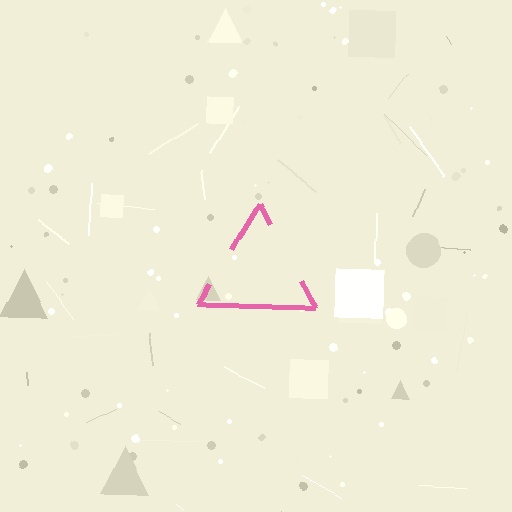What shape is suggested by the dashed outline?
The dashed outline suggests a triangle.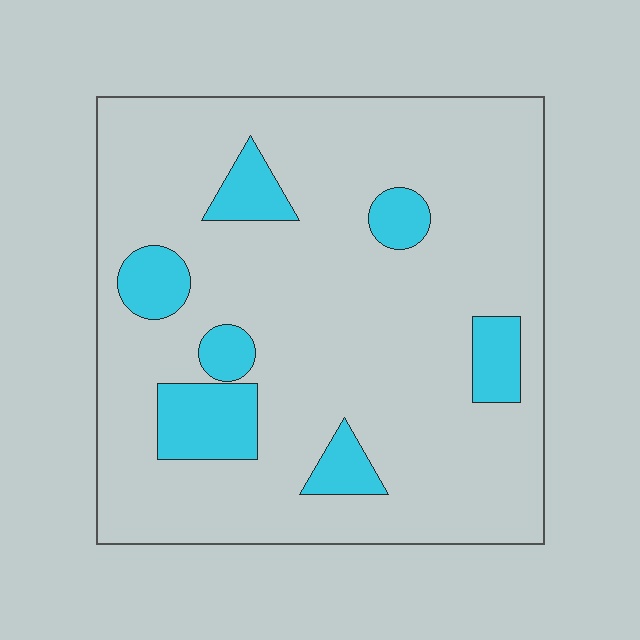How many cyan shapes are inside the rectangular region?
7.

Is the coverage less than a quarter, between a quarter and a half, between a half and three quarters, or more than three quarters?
Less than a quarter.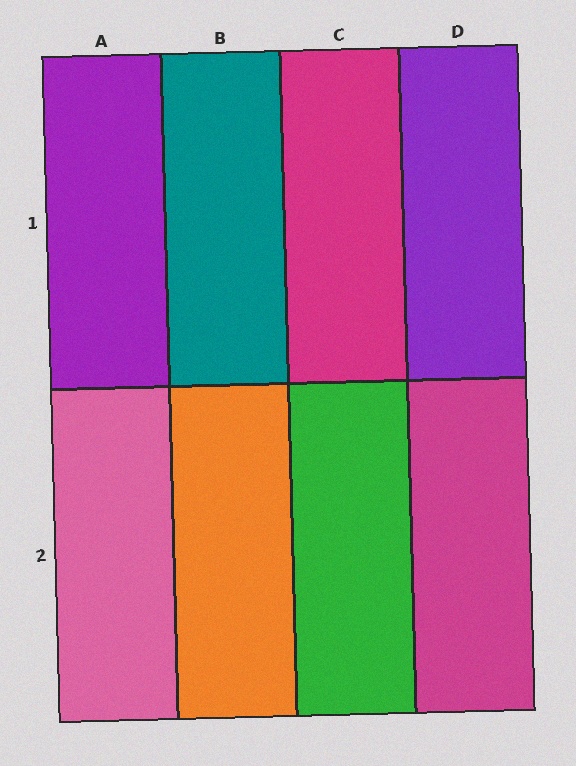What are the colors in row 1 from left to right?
Purple, teal, magenta, purple.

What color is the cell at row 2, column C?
Green.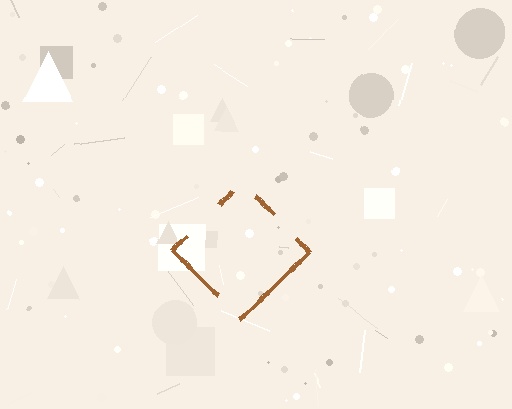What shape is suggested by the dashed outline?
The dashed outline suggests a diamond.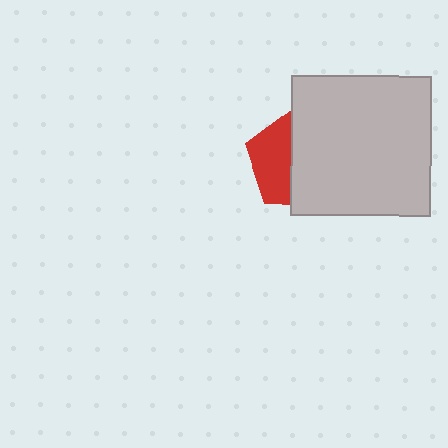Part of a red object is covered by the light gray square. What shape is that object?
It is a pentagon.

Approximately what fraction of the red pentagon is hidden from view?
Roughly 59% of the red pentagon is hidden behind the light gray square.